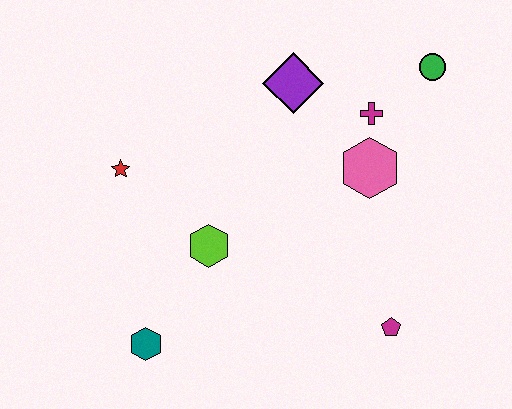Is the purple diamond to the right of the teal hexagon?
Yes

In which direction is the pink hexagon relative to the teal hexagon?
The pink hexagon is to the right of the teal hexagon.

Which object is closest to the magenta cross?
The pink hexagon is closest to the magenta cross.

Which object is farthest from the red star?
The green circle is farthest from the red star.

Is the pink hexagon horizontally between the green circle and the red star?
Yes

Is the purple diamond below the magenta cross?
No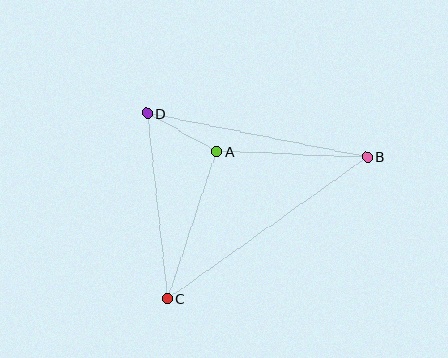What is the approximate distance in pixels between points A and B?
The distance between A and B is approximately 150 pixels.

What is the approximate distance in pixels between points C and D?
The distance between C and D is approximately 187 pixels.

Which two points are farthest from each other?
Points B and C are farthest from each other.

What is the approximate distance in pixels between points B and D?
The distance between B and D is approximately 224 pixels.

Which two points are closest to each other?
Points A and D are closest to each other.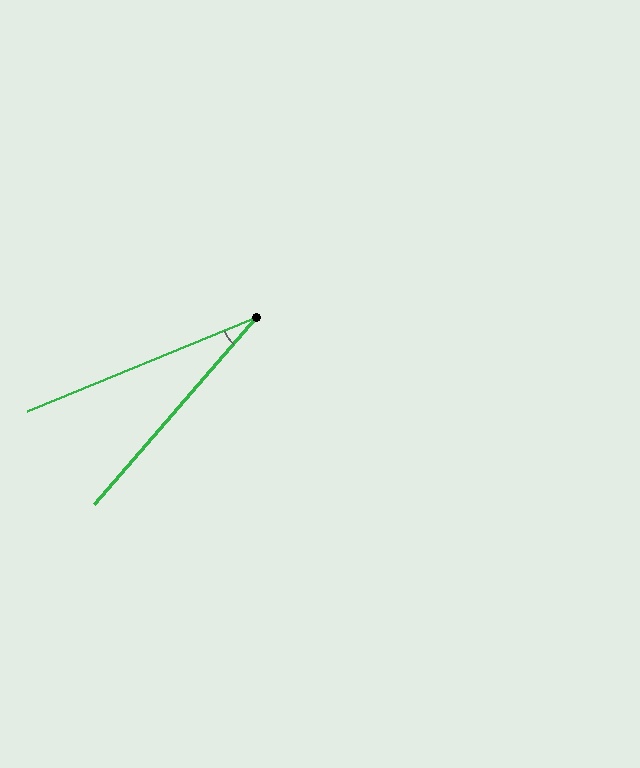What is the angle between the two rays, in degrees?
Approximately 27 degrees.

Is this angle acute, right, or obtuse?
It is acute.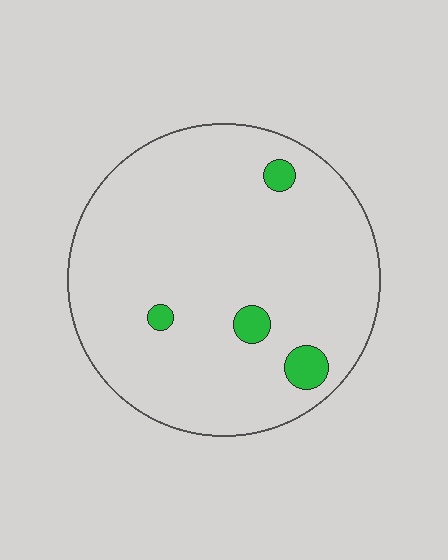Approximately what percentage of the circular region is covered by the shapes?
Approximately 5%.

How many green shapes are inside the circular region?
4.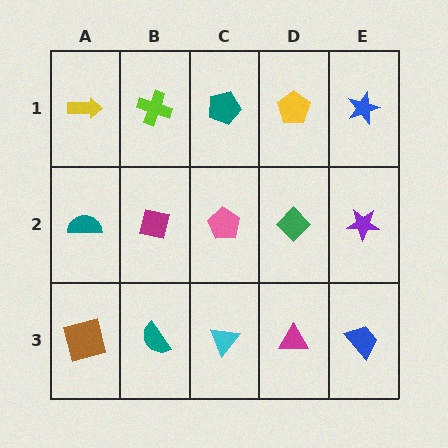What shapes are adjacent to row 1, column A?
A teal semicircle (row 2, column A), a lime cross (row 1, column B).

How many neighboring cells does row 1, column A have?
2.